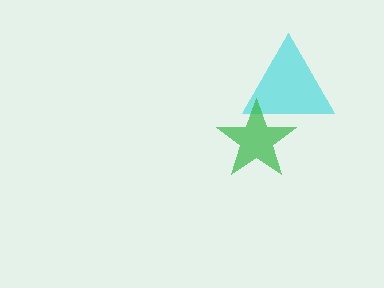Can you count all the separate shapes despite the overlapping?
Yes, there are 2 separate shapes.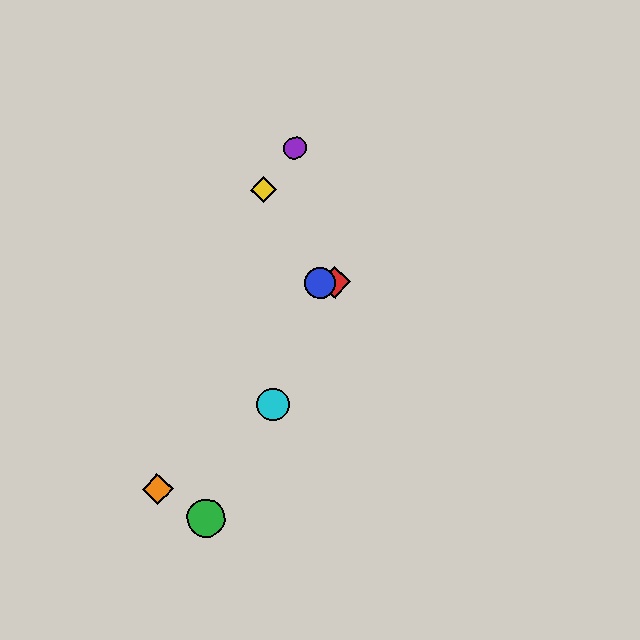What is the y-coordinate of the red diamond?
The red diamond is at y≈282.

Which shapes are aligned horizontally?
The red diamond, the blue circle are aligned horizontally.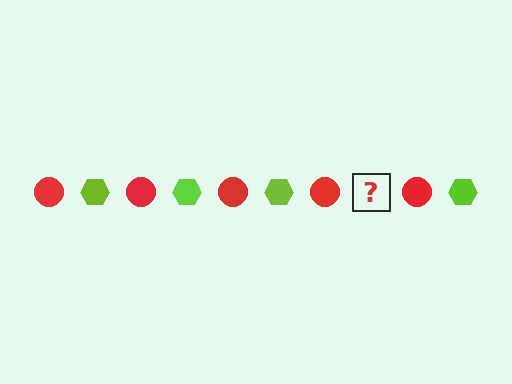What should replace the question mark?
The question mark should be replaced with a lime hexagon.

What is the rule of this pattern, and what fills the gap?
The rule is that the pattern alternates between red circle and lime hexagon. The gap should be filled with a lime hexagon.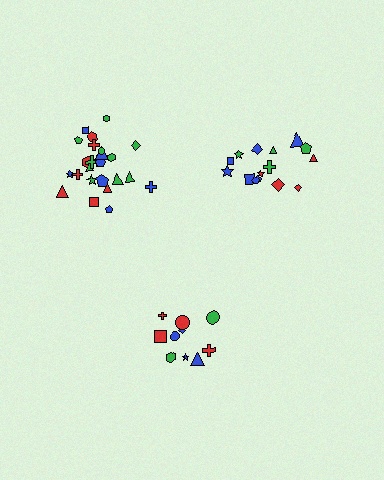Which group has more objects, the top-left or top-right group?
The top-left group.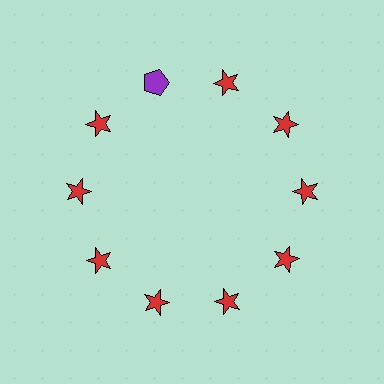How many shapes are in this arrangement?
There are 10 shapes arranged in a ring pattern.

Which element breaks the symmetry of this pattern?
The purple pentagon at roughly the 11 o'clock position breaks the symmetry. All other shapes are red stars.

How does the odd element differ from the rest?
It differs in both color (purple instead of red) and shape (pentagon instead of star).